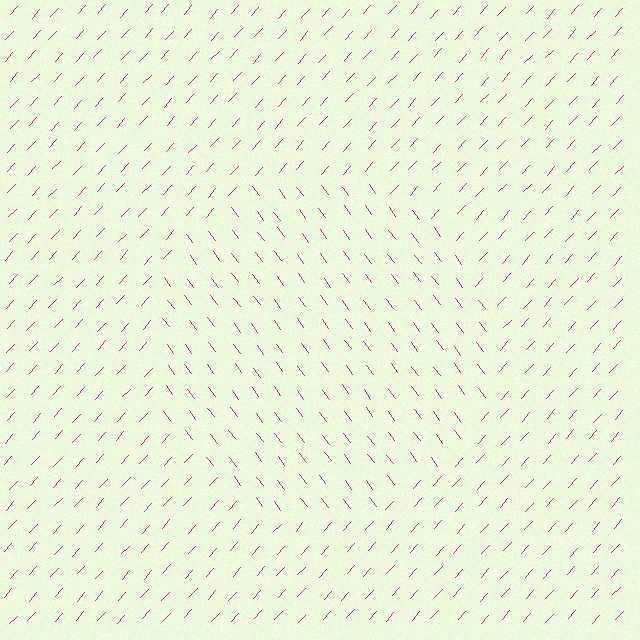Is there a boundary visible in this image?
Yes, there is a texture boundary formed by a change in line orientation.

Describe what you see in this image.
The image is filled with small magenta line segments. A circle region in the image has lines oriented differently from the surrounding lines, creating a visible texture boundary.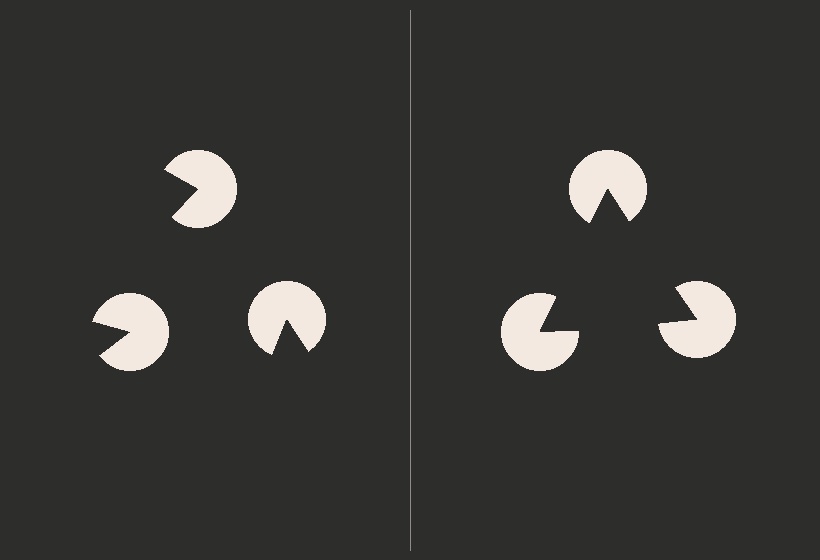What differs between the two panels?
The pac-man discs are positioned identically on both sides; only the wedge orientations differ. On the right they align to a triangle; on the left they are misaligned.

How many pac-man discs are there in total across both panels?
6 — 3 on each side.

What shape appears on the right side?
An illusory triangle.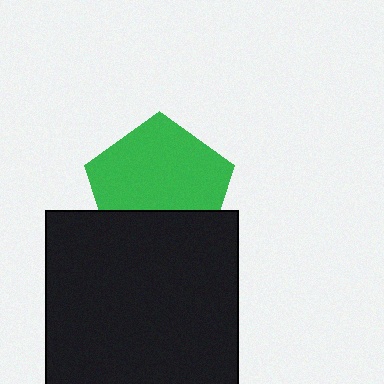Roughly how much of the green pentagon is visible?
Most of it is visible (roughly 67%).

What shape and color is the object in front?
The object in front is a black square.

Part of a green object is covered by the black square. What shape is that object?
It is a pentagon.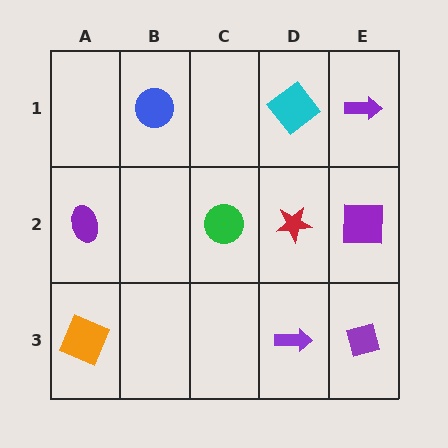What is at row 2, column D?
A red star.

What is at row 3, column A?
An orange square.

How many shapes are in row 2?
4 shapes.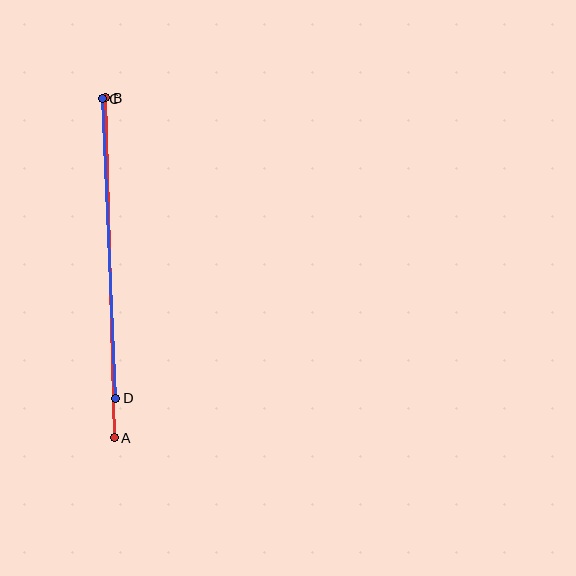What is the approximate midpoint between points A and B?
The midpoint is at approximately (110, 268) pixels.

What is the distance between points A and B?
The distance is approximately 340 pixels.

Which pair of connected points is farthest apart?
Points A and B are farthest apart.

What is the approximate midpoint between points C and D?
The midpoint is at approximately (109, 249) pixels.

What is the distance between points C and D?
The distance is approximately 300 pixels.